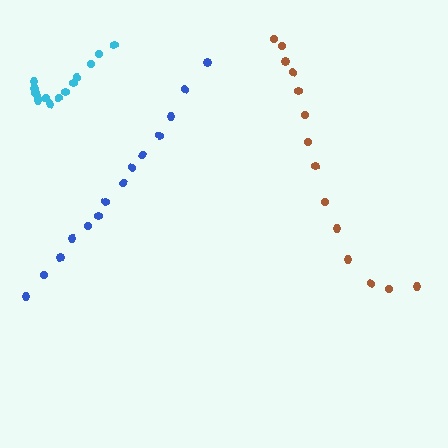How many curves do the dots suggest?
There are 3 distinct paths.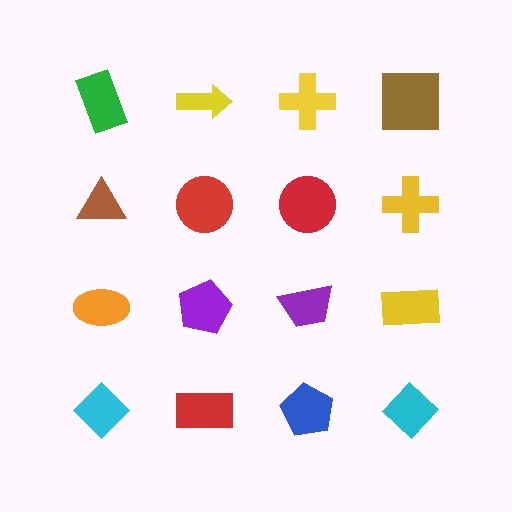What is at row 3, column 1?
An orange ellipse.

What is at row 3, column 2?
A purple pentagon.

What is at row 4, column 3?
A blue pentagon.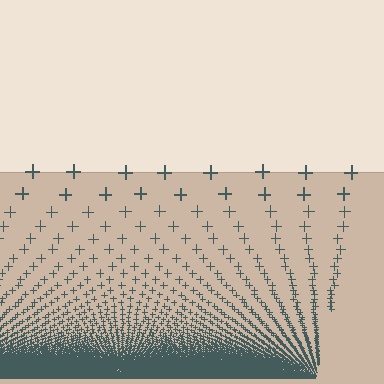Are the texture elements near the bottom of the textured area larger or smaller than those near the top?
Smaller. The gradient is inverted — elements near the bottom are smaller and denser.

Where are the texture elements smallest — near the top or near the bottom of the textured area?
Near the bottom.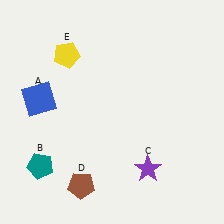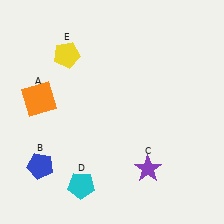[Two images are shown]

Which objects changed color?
A changed from blue to orange. B changed from teal to blue. D changed from brown to cyan.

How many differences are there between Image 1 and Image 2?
There are 3 differences between the two images.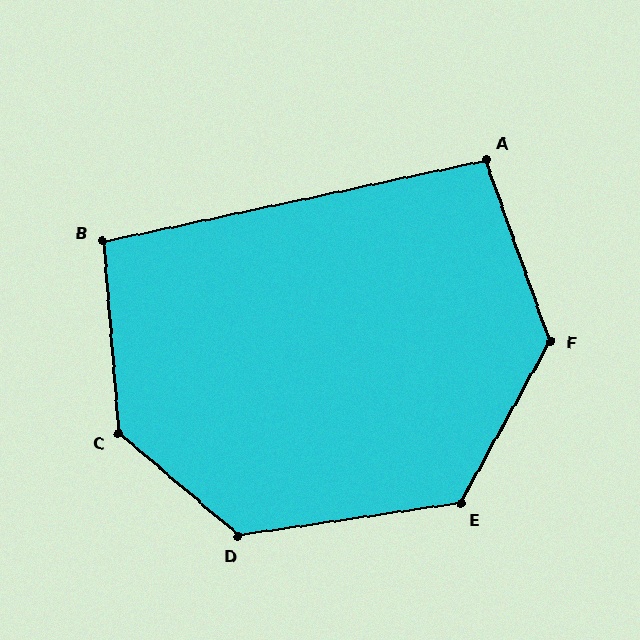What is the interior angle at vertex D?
Approximately 131 degrees (obtuse).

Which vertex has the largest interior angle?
C, at approximately 135 degrees.